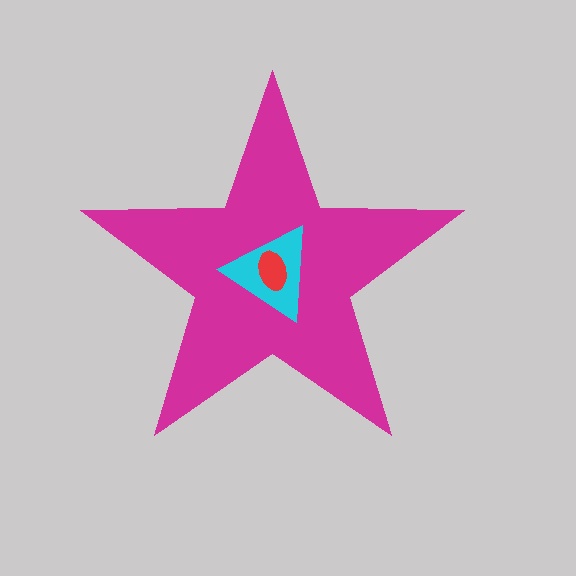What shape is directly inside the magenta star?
The cyan triangle.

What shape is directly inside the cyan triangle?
The red ellipse.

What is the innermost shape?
The red ellipse.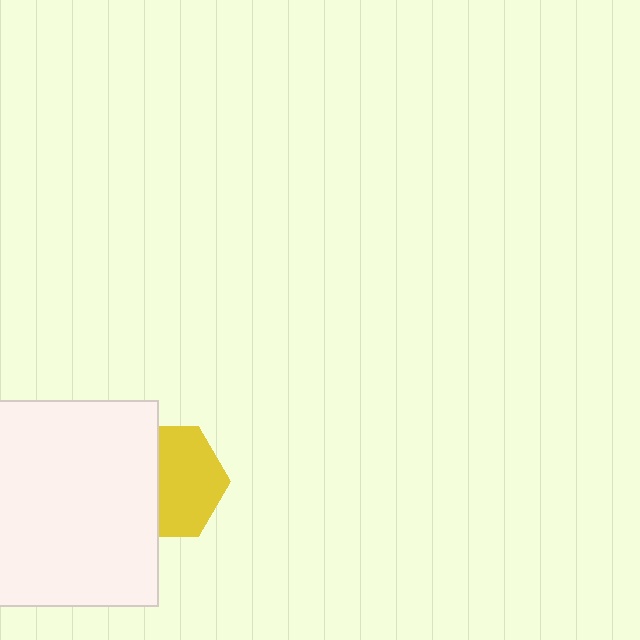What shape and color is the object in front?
The object in front is a white rectangle.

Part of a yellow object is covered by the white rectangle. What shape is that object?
It is a hexagon.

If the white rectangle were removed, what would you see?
You would see the complete yellow hexagon.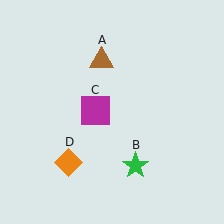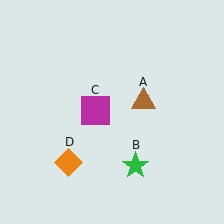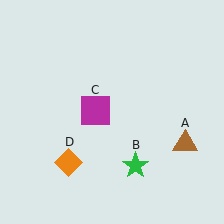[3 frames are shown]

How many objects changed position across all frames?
1 object changed position: brown triangle (object A).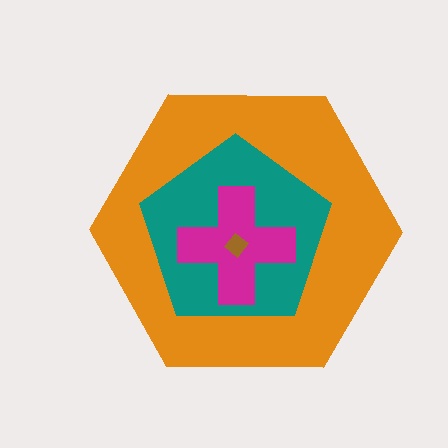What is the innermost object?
The brown diamond.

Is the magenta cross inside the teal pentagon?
Yes.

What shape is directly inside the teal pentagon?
The magenta cross.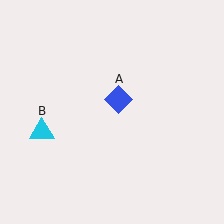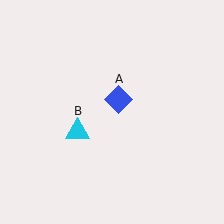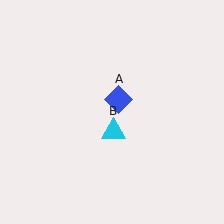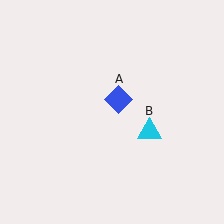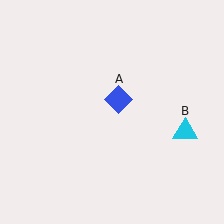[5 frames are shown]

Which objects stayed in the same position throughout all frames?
Blue diamond (object A) remained stationary.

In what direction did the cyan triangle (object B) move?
The cyan triangle (object B) moved right.